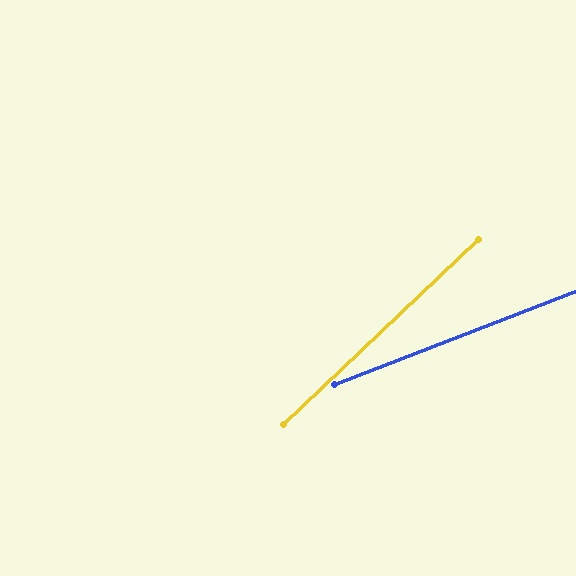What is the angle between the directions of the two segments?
Approximately 22 degrees.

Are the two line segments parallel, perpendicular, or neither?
Neither parallel nor perpendicular — they differ by about 22°.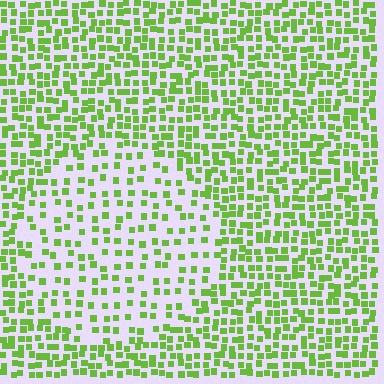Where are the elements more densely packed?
The elements are more densely packed outside the circle boundary.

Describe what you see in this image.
The image contains small lime elements arranged at two different densities. A circle-shaped region is visible where the elements are less densely packed than the surrounding area.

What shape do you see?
I see a circle.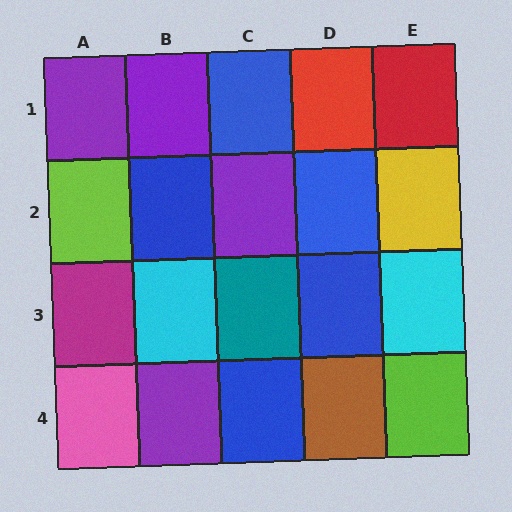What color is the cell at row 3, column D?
Blue.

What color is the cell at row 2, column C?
Purple.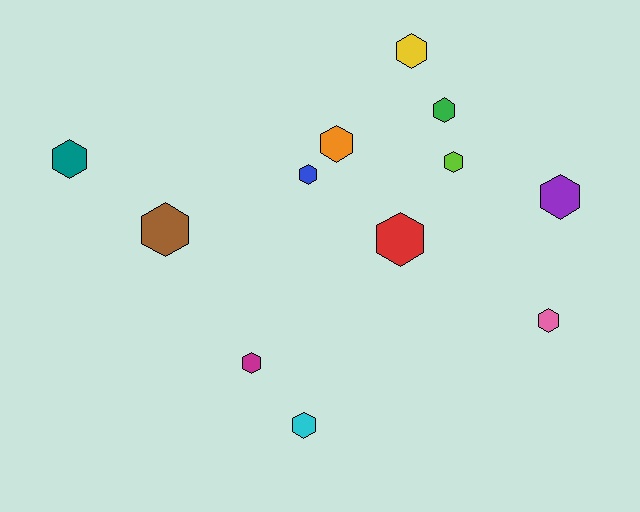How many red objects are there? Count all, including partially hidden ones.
There is 1 red object.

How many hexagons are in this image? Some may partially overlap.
There are 12 hexagons.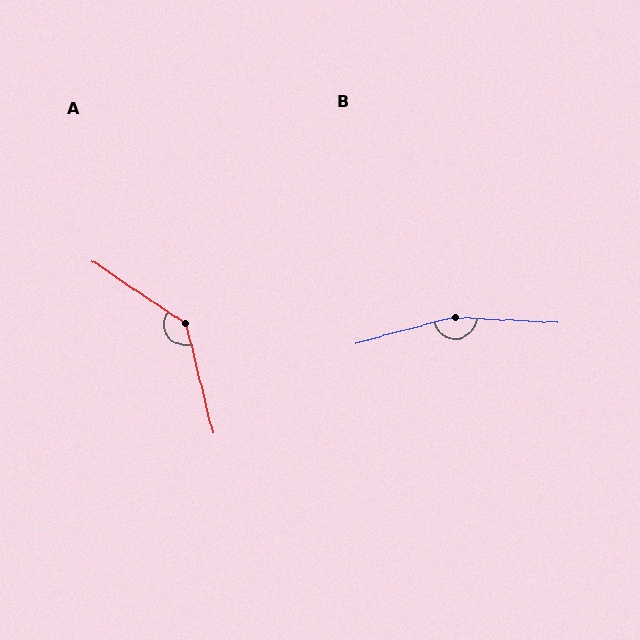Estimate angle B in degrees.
Approximately 162 degrees.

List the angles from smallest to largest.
A (138°), B (162°).